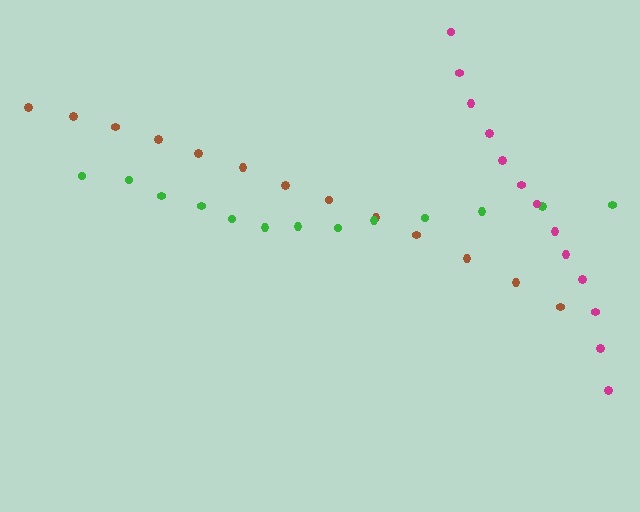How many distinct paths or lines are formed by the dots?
There are 3 distinct paths.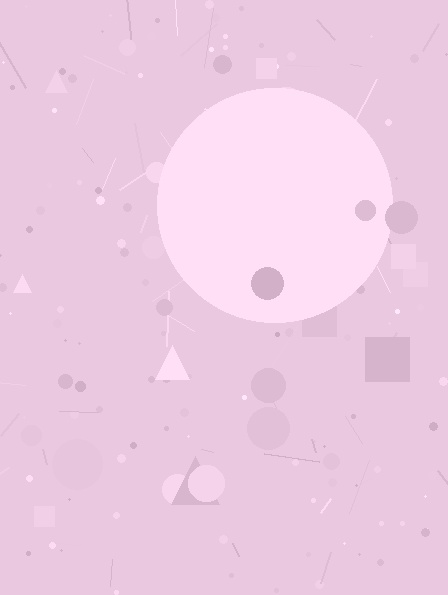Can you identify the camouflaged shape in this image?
The camouflaged shape is a circle.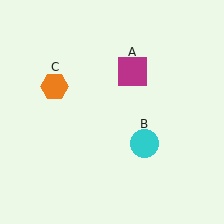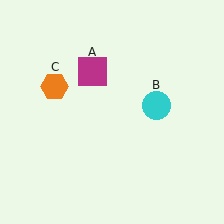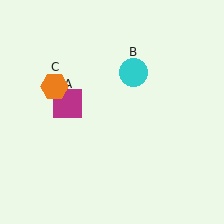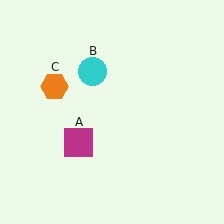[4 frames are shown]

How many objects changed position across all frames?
2 objects changed position: magenta square (object A), cyan circle (object B).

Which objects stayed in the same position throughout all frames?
Orange hexagon (object C) remained stationary.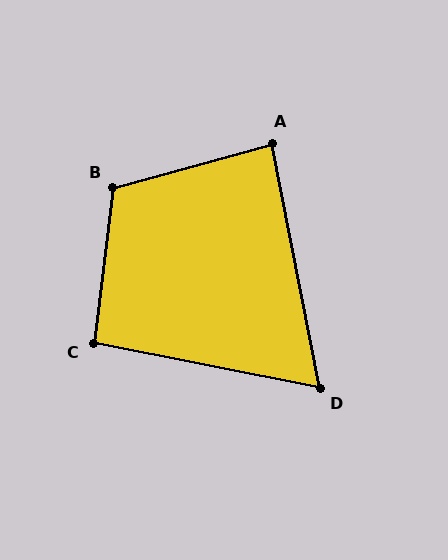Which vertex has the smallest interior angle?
D, at approximately 68 degrees.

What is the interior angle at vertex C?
Approximately 94 degrees (approximately right).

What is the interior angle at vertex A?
Approximately 86 degrees (approximately right).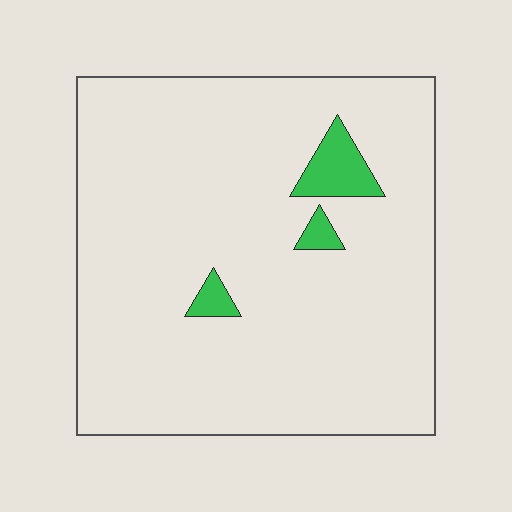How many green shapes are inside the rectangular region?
3.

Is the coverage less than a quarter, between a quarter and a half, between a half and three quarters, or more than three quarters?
Less than a quarter.